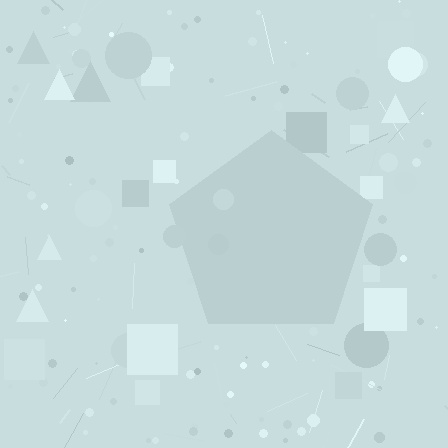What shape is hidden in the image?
A pentagon is hidden in the image.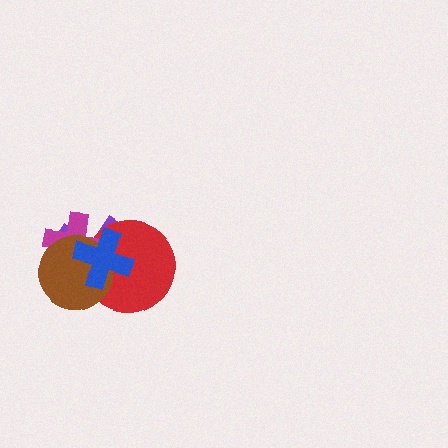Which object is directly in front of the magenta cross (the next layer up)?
The brown circle is directly in front of the magenta cross.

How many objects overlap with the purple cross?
4 objects overlap with the purple cross.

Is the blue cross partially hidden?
No, no other shape covers it.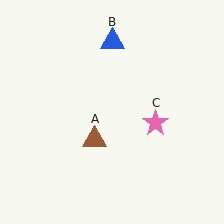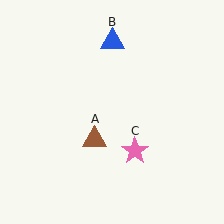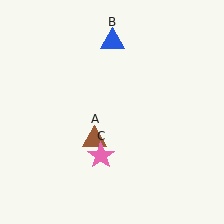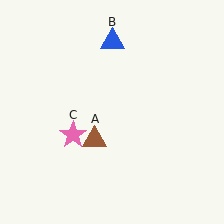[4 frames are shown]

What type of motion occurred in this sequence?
The pink star (object C) rotated clockwise around the center of the scene.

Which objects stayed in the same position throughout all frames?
Brown triangle (object A) and blue triangle (object B) remained stationary.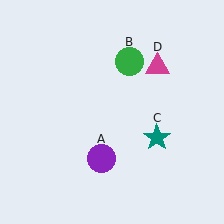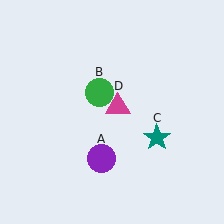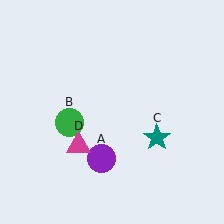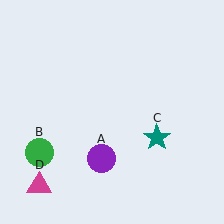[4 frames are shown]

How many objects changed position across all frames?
2 objects changed position: green circle (object B), magenta triangle (object D).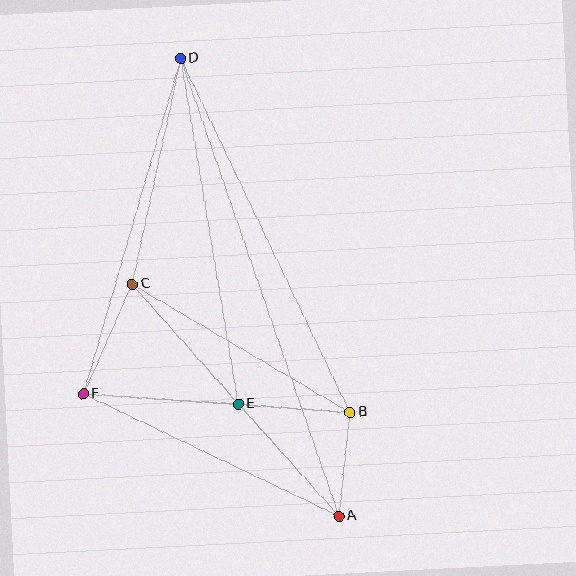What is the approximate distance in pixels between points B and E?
The distance between B and E is approximately 112 pixels.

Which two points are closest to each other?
Points A and B are closest to each other.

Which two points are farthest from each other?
Points A and D are farthest from each other.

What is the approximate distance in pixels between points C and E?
The distance between C and E is approximately 160 pixels.